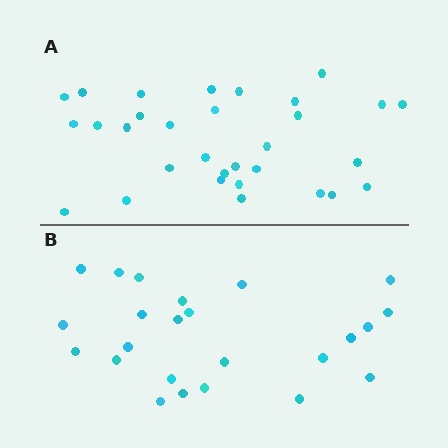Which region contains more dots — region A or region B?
Region A (the top region) has more dots.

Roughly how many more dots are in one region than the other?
Region A has roughly 8 or so more dots than region B.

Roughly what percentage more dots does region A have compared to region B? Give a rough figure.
About 30% more.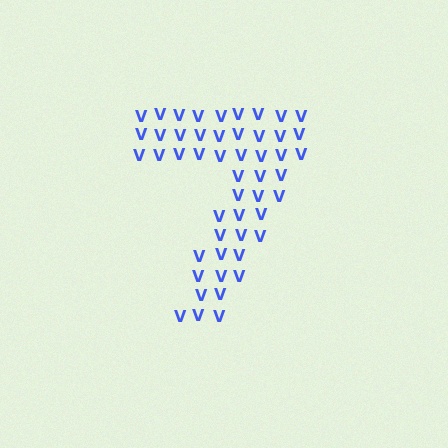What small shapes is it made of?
It is made of small letter V's.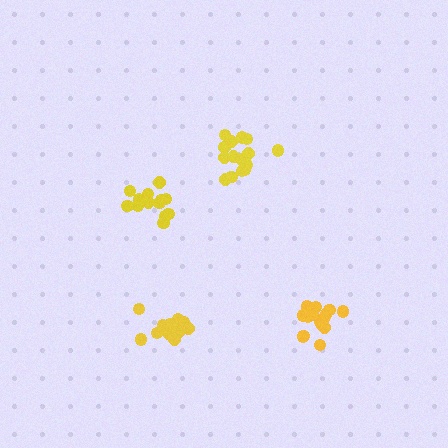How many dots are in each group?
Group 1: 13 dots, Group 2: 16 dots, Group 3: 16 dots, Group 4: 14 dots (59 total).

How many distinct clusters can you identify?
There are 4 distinct clusters.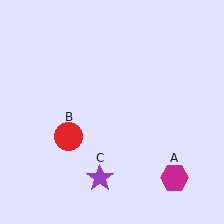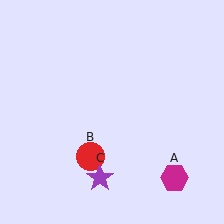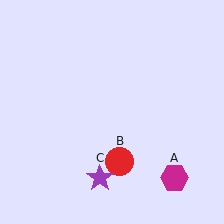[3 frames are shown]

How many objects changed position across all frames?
1 object changed position: red circle (object B).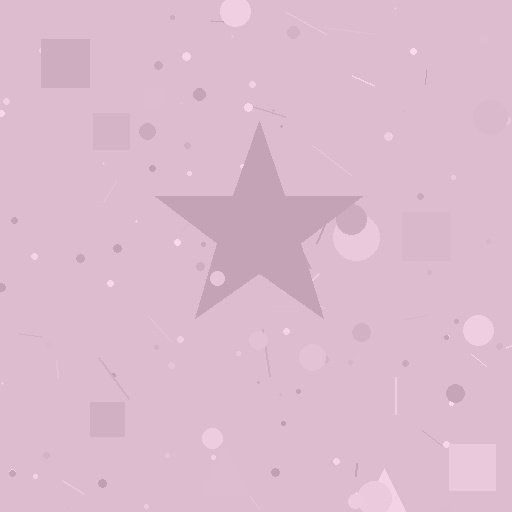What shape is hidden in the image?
A star is hidden in the image.